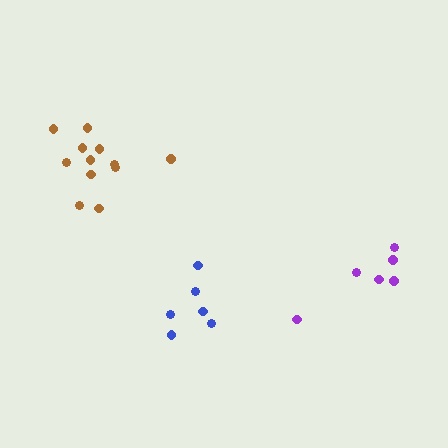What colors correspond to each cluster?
The clusters are colored: blue, purple, brown.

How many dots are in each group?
Group 1: 6 dots, Group 2: 6 dots, Group 3: 12 dots (24 total).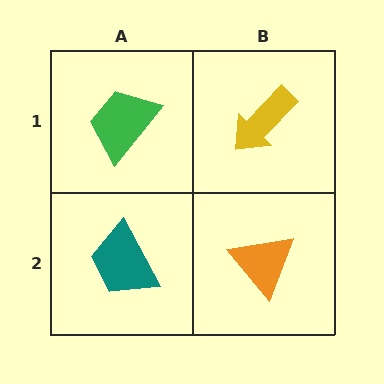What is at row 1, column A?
A green trapezoid.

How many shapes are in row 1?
2 shapes.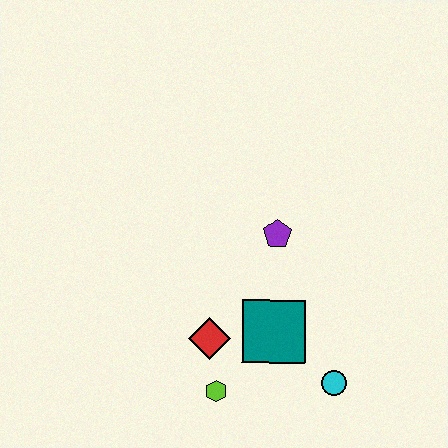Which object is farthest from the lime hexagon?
The purple pentagon is farthest from the lime hexagon.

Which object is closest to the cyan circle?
The teal square is closest to the cyan circle.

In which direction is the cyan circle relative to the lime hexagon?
The cyan circle is to the right of the lime hexagon.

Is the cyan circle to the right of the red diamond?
Yes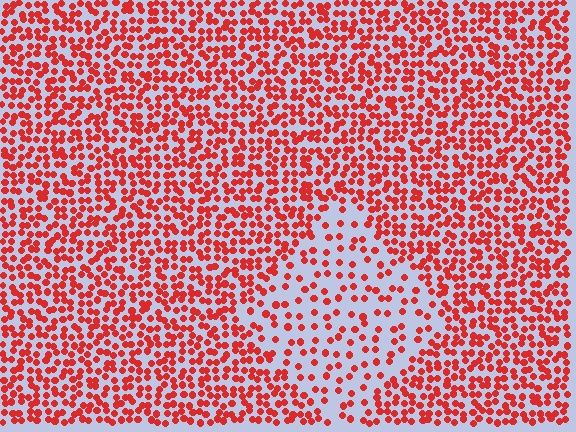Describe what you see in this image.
The image contains small red elements arranged at two different densities. A diamond-shaped region is visible where the elements are less densely packed than the surrounding area.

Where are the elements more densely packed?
The elements are more densely packed outside the diamond boundary.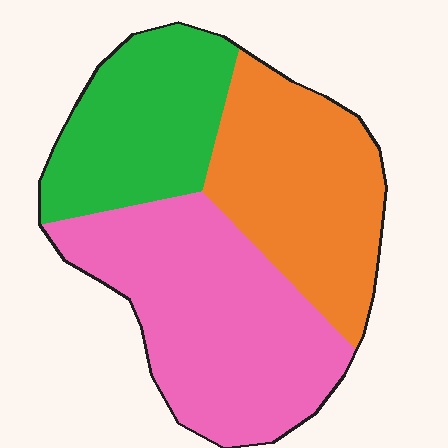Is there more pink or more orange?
Pink.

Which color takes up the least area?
Green, at roughly 25%.